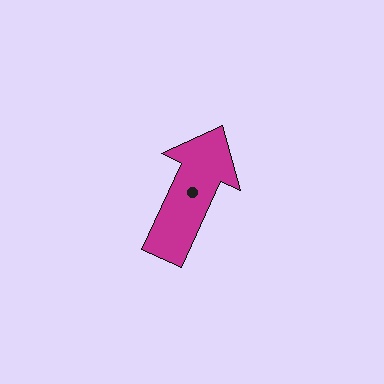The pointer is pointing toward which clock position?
Roughly 1 o'clock.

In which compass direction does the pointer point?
Northeast.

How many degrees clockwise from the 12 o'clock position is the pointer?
Approximately 24 degrees.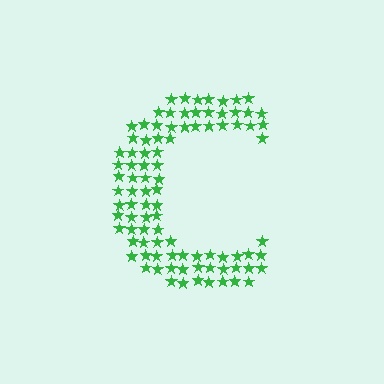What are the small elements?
The small elements are stars.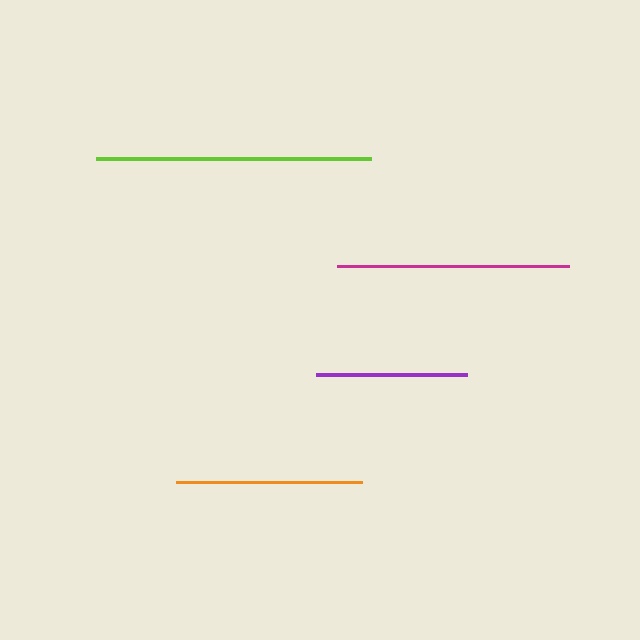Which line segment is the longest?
The lime line is the longest at approximately 275 pixels.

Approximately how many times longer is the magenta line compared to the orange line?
The magenta line is approximately 1.2 times the length of the orange line.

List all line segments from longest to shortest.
From longest to shortest: lime, magenta, orange, purple.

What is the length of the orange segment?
The orange segment is approximately 186 pixels long.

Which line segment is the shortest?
The purple line is the shortest at approximately 151 pixels.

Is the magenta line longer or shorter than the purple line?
The magenta line is longer than the purple line.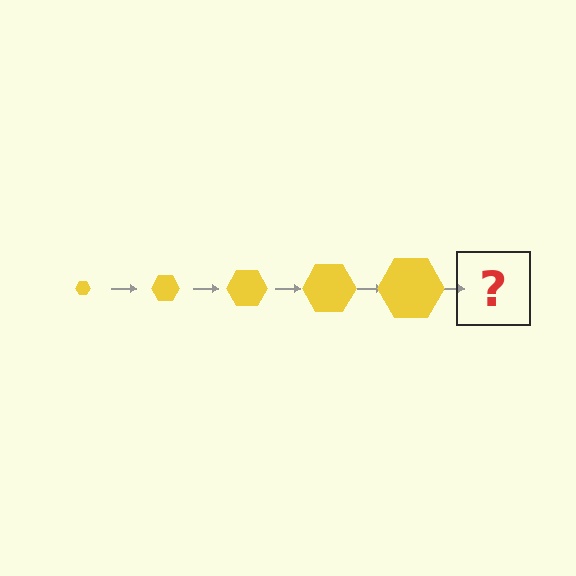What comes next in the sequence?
The next element should be a yellow hexagon, larger than the previous one.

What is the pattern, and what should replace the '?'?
The pattern is that the hexagon gets progressively larger each step. The '?' should be a yellow hexagon, larger than the previous one.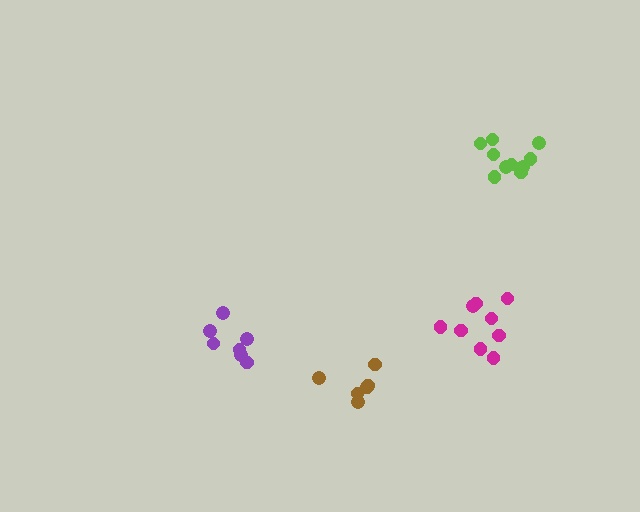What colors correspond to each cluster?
The clusters are colored: purple, brown, magenta, lime.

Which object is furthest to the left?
The purple cluster is leftmost.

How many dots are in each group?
Group 1: 7 dots, Group 2: 6 dots, Group 3: 9 dots, Group 4: 10 dots (32 total).